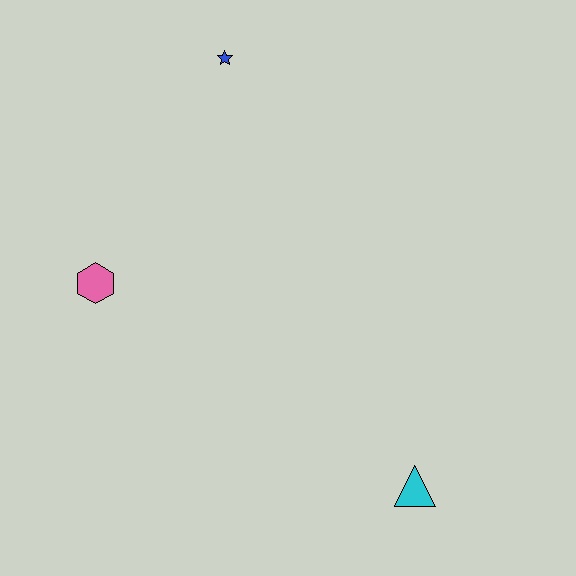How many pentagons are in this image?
There are no pentagons.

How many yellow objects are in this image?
There are no yellow objects.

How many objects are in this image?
There are 3 objects.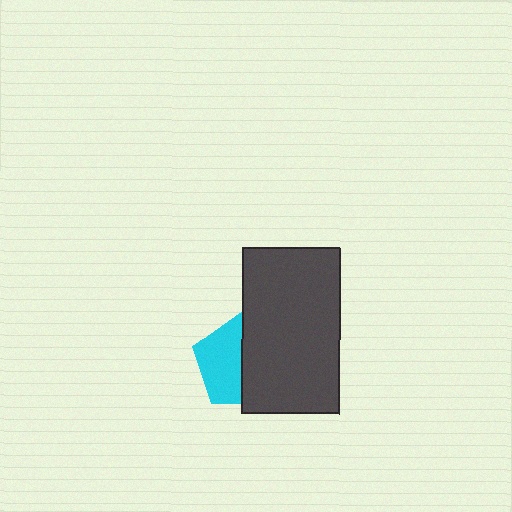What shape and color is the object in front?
The object in front is a dark gray rectangle.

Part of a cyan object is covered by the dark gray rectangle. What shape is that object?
It is a pentagon.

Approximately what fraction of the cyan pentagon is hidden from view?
Roughly 51% of the cyan pentagon is hidden behind the dark gray rectangle.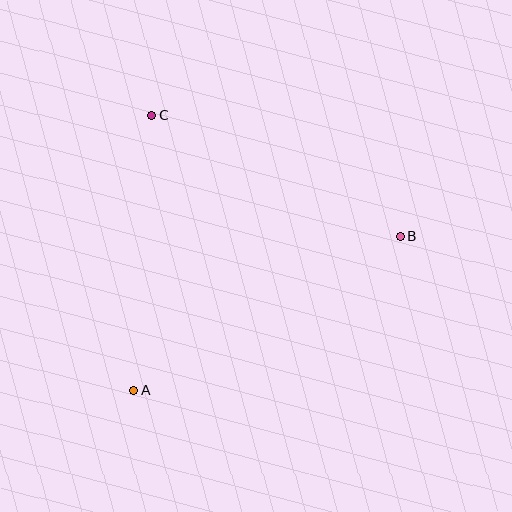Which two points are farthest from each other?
Points A and B are farthest from each other.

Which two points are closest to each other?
Points A and C are closest to each other.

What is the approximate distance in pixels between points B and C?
The distance between B and C is approximately 276 pixels.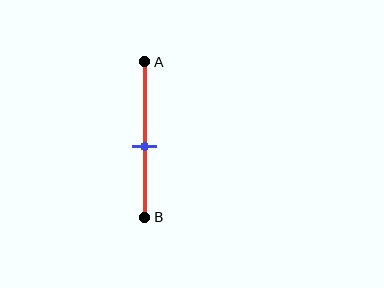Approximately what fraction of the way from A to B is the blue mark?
The blue mark is approximately 55% of the way from A to B.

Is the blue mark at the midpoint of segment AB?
No, the mark is at about 55% from A, not at the 50% midpoint.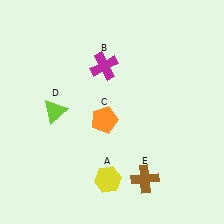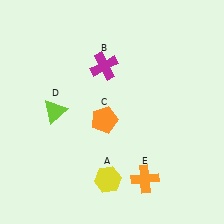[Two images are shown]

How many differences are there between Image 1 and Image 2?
There is 1 difference between the two images.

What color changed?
The cross (E) changed from brown in Image 1 to orange in Image 2.